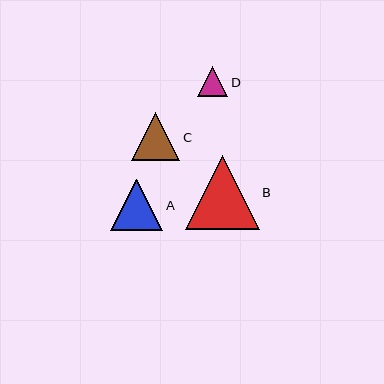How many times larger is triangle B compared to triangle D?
Triangle B is approximately 2.5 times the size of triangle D.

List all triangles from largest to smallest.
From largest to smallest: B, A, C, D.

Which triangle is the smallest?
Triangle D is the smallest with a size of approximately 30 pixels.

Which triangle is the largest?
Triangle B is the largest with a size of approximately 74 pixels.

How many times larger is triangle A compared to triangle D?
Triangle A is approximately 1.7 times the size of triangle D.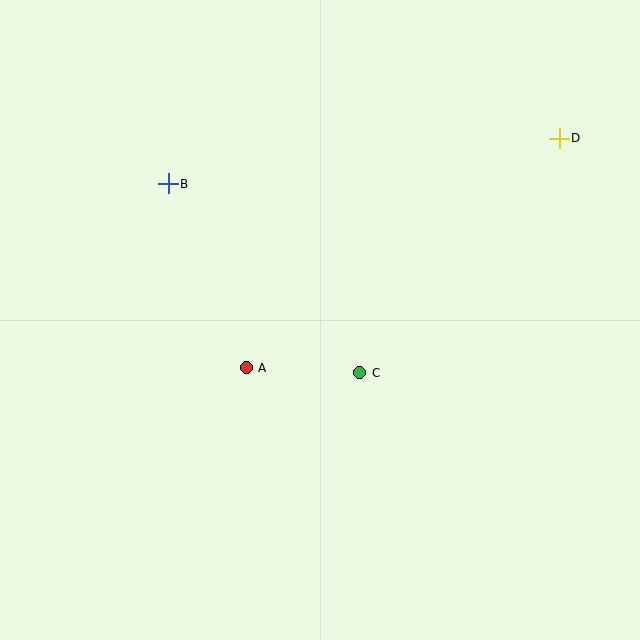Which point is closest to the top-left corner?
Point B is closest to the top-left corner.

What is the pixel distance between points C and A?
The distance between C and A is 114 pixels.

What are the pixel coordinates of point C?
Point C is at (360, 373).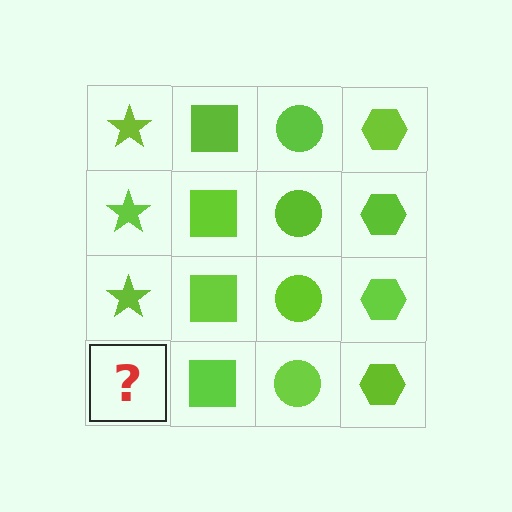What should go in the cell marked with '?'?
The missing cell should contain a lime star.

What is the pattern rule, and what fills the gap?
The rule is that each column has a consistent shape. The gap should be filled with a lime star.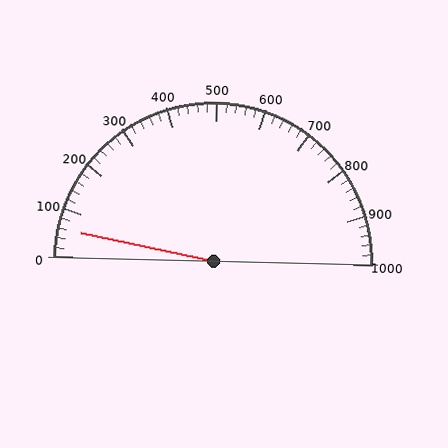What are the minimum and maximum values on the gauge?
The gauge ranges from 0 to 1000.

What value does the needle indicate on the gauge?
The needle indicates approximately 60.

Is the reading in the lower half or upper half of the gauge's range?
The reading is in the lower half of the range (0 to 1000).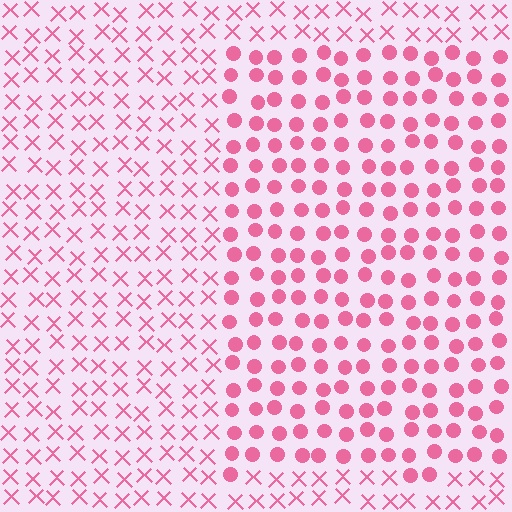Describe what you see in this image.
The image is filled with small pink elements arranged in a uniform grid. A rectangle-shaped region contains circles, while the surrounding area contains X marks. The boundary is defined purely by the change in element shape.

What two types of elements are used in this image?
The image uses circles inside the rectangle region and X marks outside it.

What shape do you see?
I see a rectangle.